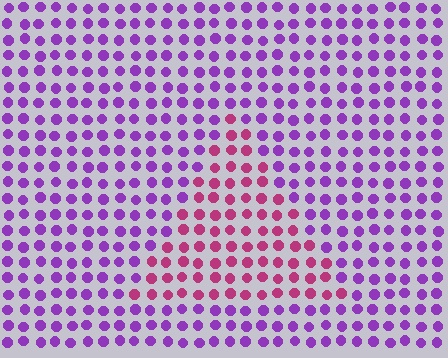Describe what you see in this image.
The image is filled with small purple elements in a uniform arrangement. A triangle-shaped region is visible where the elements are tinted to a slightly different hue, forming a subtle color boundary.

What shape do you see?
I see a triangle.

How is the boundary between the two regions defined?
The boundary is defined purely by a slight shift in hue (about 48 degrees). Spacing, size, and orientation are identical on both sides.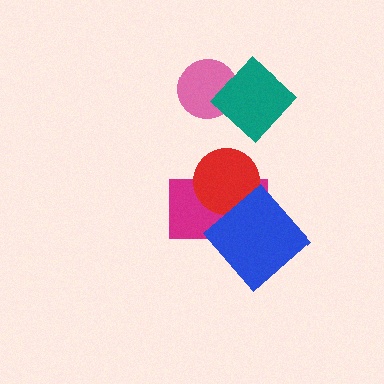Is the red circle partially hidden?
Yes, it is partially covered by another shape.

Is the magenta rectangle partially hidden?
Yes, it is partially covered by another shape.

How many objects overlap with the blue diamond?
2 objects overlap with the blue diamond.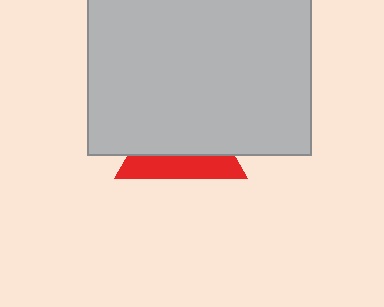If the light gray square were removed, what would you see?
You would see the complete red triangle.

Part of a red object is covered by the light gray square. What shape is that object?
It is a triangle.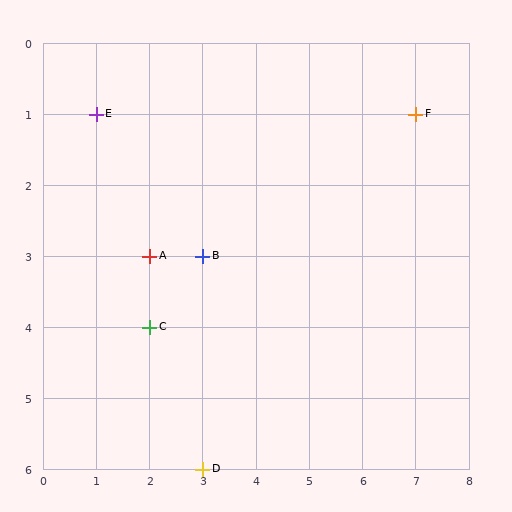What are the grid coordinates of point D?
Point D is at grid coordinates (3, 6).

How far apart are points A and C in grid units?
Points A and C are 1 row apart.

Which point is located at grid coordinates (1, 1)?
Point E is at (1, 1).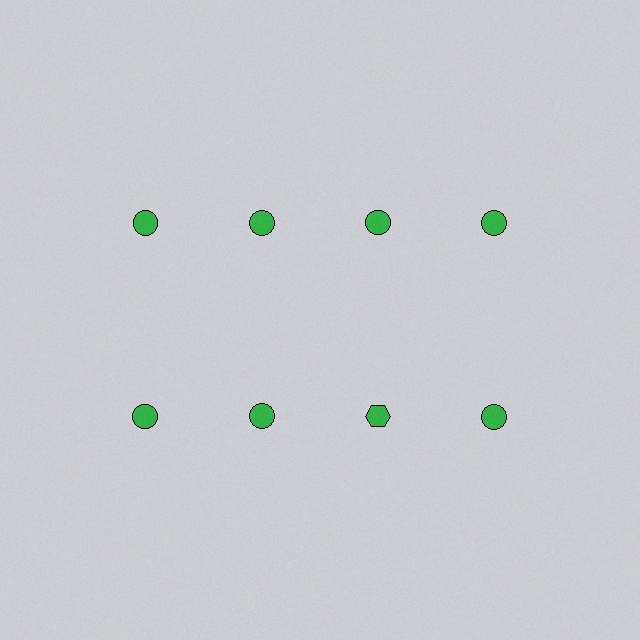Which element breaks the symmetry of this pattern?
The green hexagon in the second row, center column breaks the symmetry. All other shapes are green circles.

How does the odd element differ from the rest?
It has a different shape: hexagon instead of circle.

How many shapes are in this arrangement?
There are 8 shapes arranged in a grid pattern.